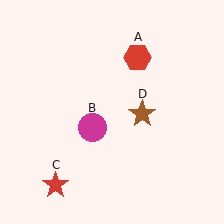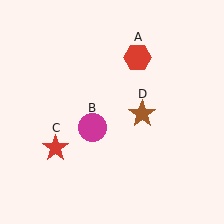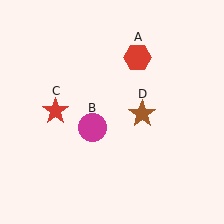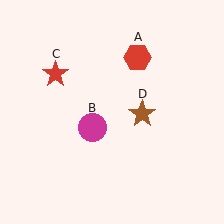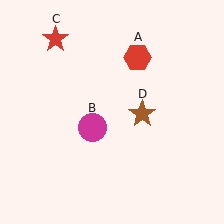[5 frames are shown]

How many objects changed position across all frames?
1 object changed position: red star (object C).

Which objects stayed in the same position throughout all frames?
Red hexagon (object A) and magenta circle (object B) and brown star (object D) remained stationary.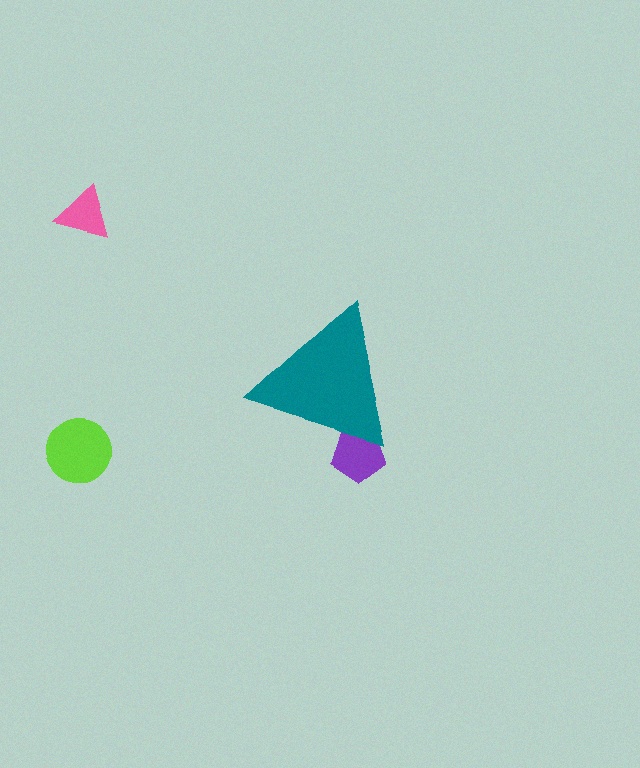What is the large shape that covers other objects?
A teal triangle.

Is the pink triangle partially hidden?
No, the pink triangle is fully visible.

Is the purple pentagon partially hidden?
Yes, the purple pentagon is partially hidden behind the teal triangle.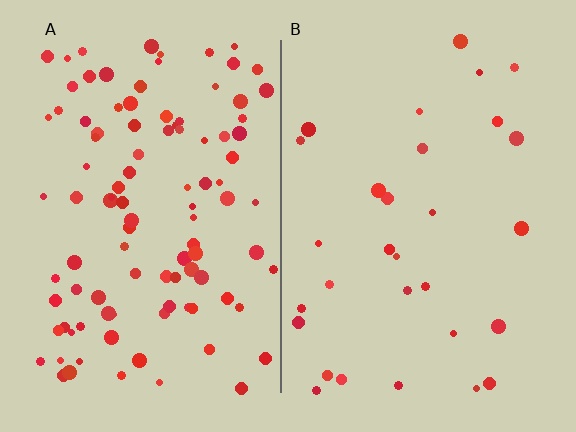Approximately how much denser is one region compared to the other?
Approximately 3.5× — region A over region B.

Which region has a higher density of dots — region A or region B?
A (the left).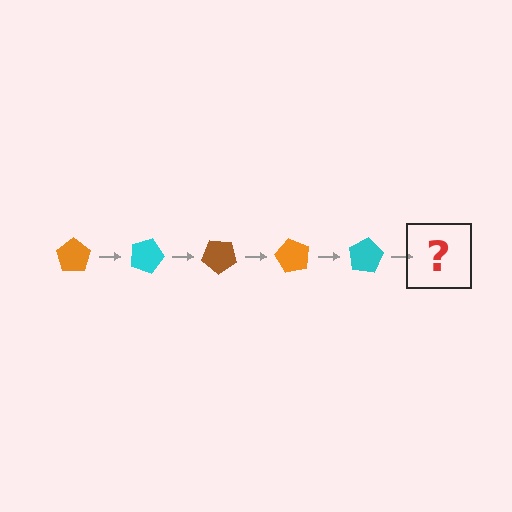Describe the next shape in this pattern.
It should be a brown pentagon, rotated 100 degrees from the start.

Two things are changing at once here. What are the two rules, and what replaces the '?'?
The two rules are that it rotates 20 degrees each step and the color cycles through orange, cyan, and brown. The '?' should be a brown pentagon, rotated 100 degrees from the start.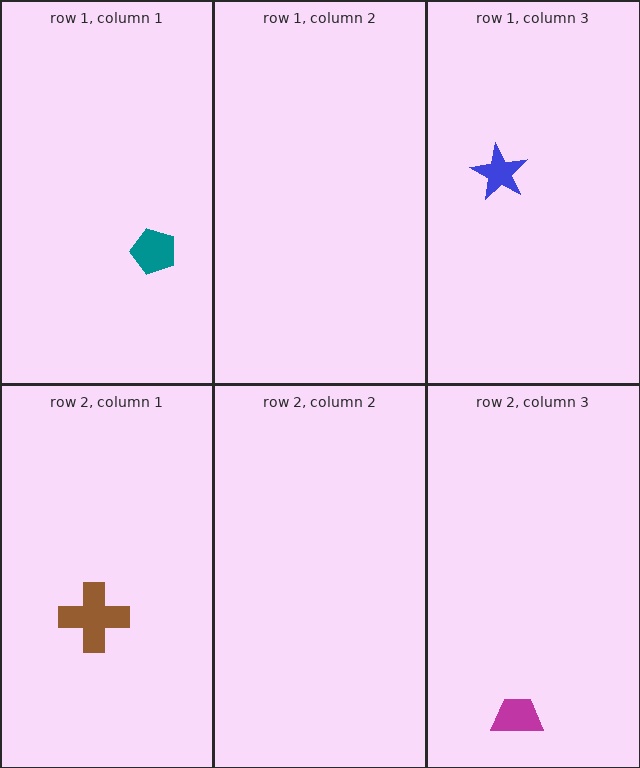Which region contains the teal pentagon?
The row 1, column 1 region.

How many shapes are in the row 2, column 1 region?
1.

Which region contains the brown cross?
The row 2, column 1 region.